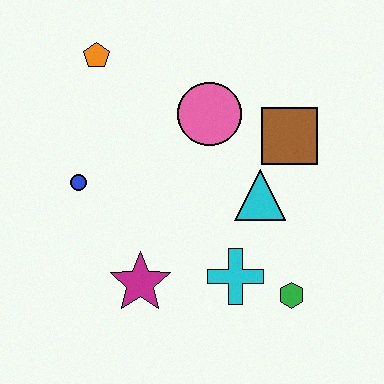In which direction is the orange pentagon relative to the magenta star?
The orange pentagon is above the magenta star.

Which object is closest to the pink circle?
The brown square is closest to the pink circle.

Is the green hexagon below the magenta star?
Yes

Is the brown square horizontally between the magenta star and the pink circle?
No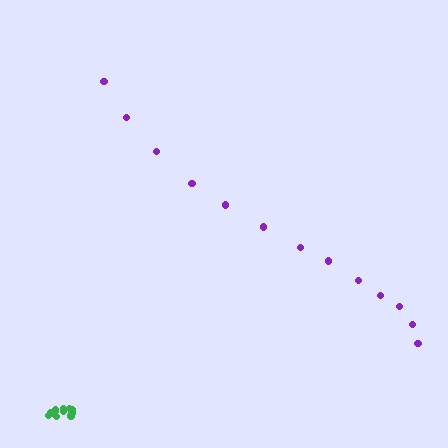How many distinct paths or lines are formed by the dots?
There are 2 distinct paths.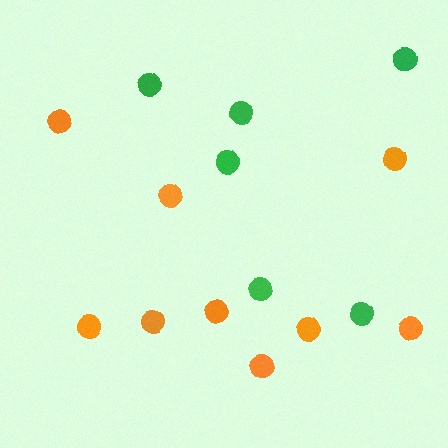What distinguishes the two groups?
There are 2 groups: one group of green circles (6) and one group of orange circles (9).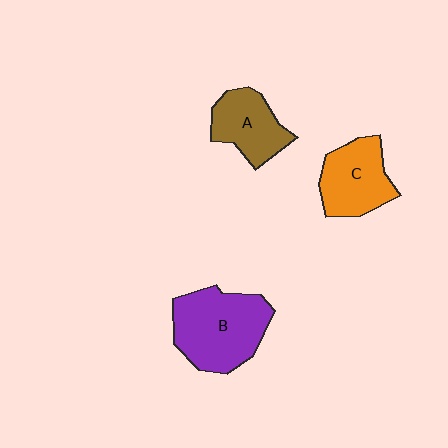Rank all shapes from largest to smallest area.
From largest to smallest: B (purple), C (orange), A (brown).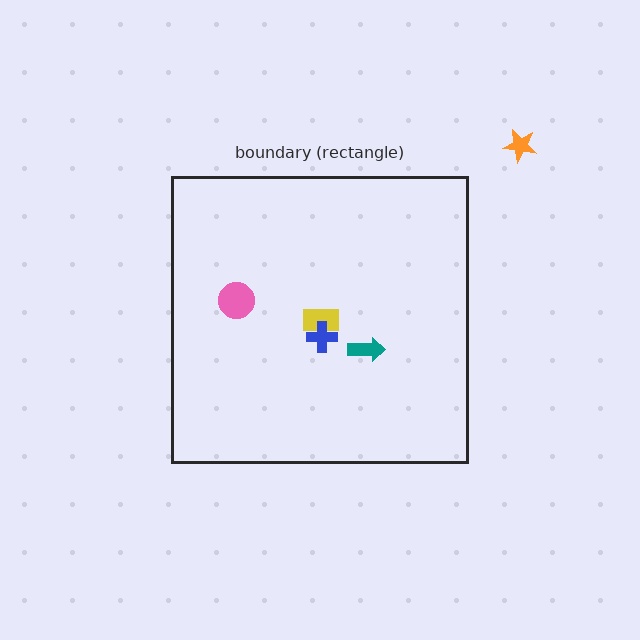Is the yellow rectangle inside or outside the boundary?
Inside.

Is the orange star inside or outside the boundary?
Outside.